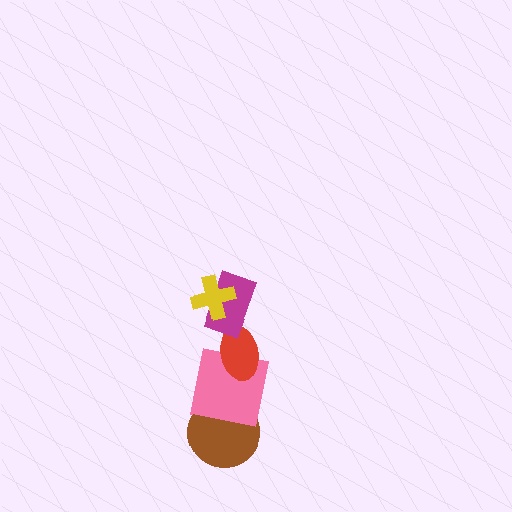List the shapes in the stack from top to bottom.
From top to bottom: the yellow cross, the magenta rectangle, the red ellipse, the pink square, the brown circle.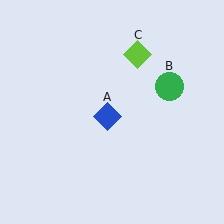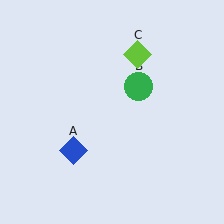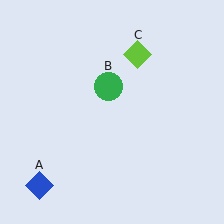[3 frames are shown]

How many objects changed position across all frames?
2 objects changed position: blue diamond (object A), green circle (object B).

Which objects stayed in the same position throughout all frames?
Lime diamond (object C) remained stationary.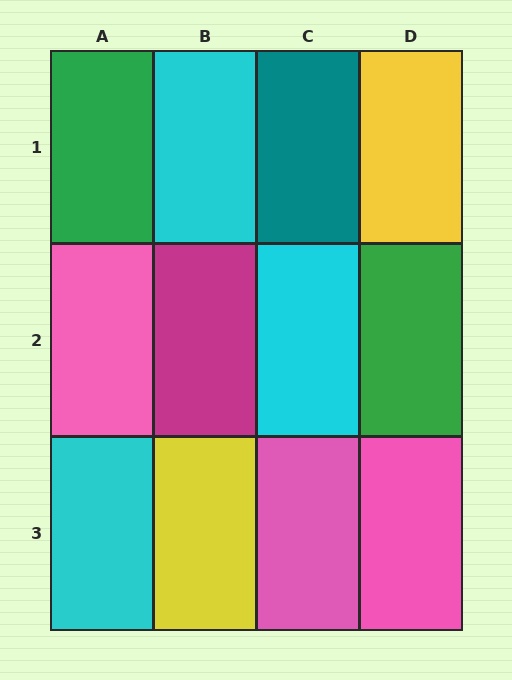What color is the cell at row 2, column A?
Pink.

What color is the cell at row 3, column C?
Pink.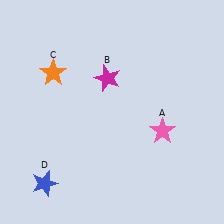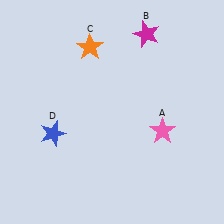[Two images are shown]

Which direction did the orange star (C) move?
The orange star (C) moved right.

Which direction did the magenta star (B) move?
The magenta star (B) moved up.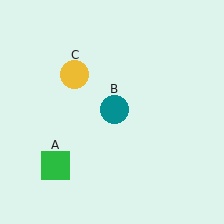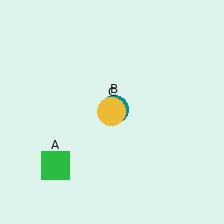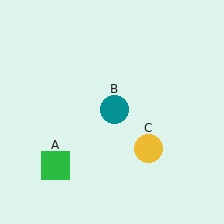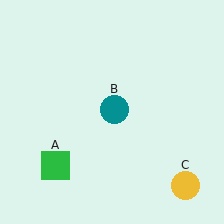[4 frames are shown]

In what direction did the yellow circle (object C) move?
The yellow circle (object C) moved down and to the right.